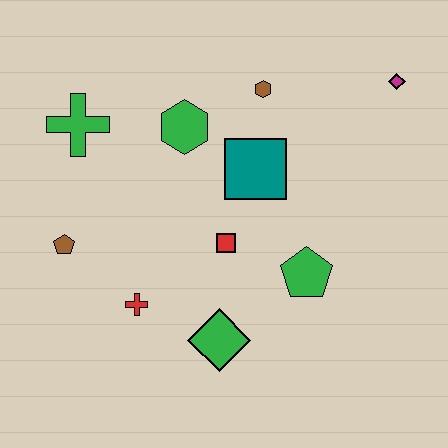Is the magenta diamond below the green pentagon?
No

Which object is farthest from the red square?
The magenta diamond is farthest from the red square.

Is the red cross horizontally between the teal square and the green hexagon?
No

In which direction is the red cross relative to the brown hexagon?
The red cross is below the brown hexagon.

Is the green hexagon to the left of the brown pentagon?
No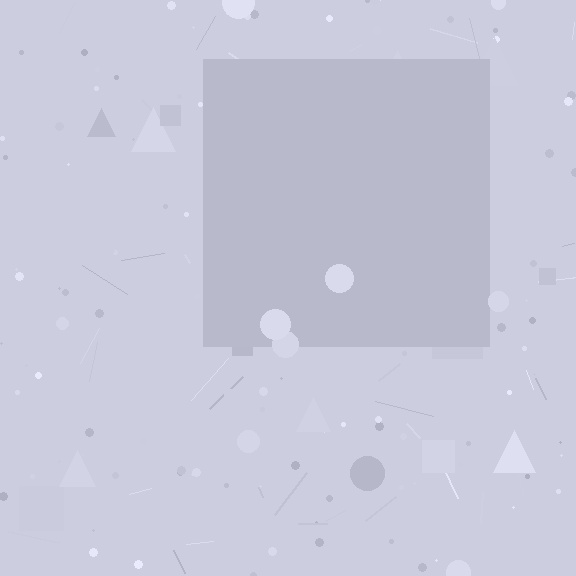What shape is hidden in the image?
A square is hidden in the image.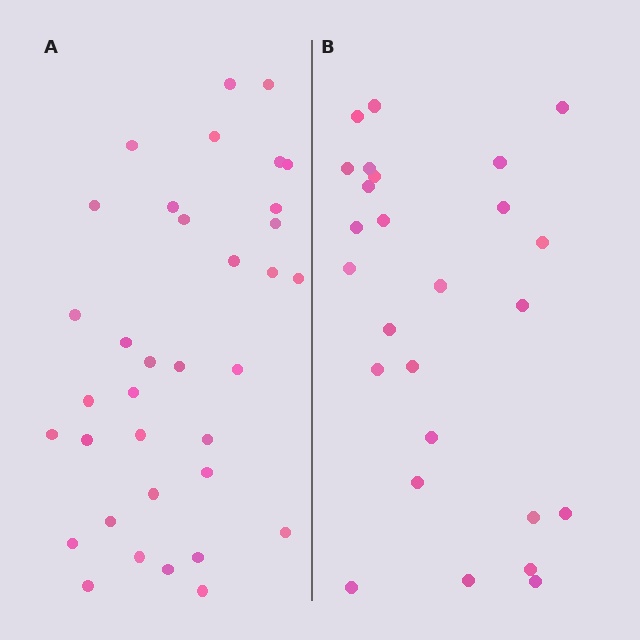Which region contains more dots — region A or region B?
Region A (the left region) has more dots.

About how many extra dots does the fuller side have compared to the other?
Region A has roughly 8 or so more dots than region B.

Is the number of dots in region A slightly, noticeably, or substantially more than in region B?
Region A has noticeably more, but not dramatically so. The ratio is roughly 1.3 to 1.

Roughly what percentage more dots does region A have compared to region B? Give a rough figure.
About 35% more.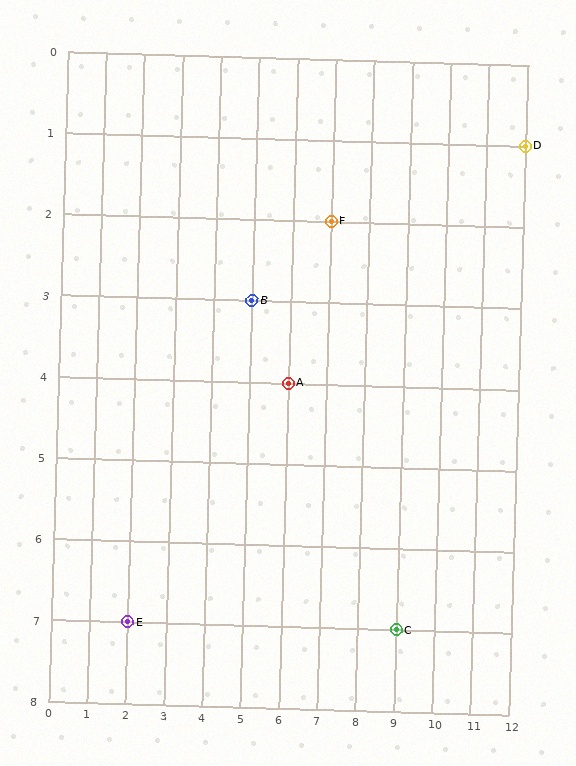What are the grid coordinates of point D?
Point D is at grid coordinates (12, 1).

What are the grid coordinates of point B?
Point B is at grid coordinates (5, 3).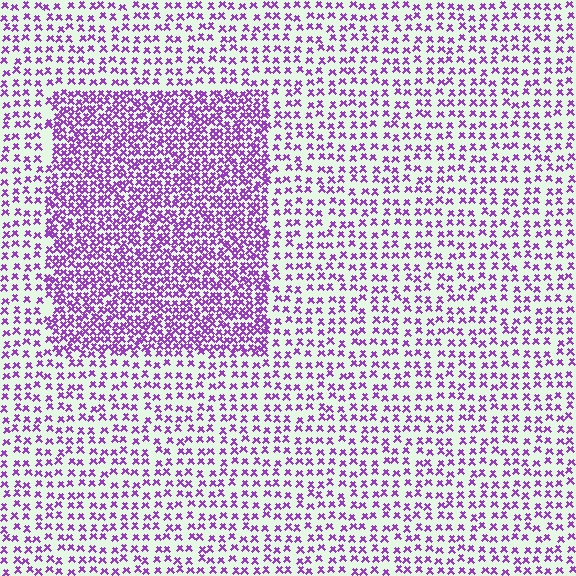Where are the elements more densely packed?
The elements are more densely packed inside the rectangle boundary.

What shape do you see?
I see a rectangle.